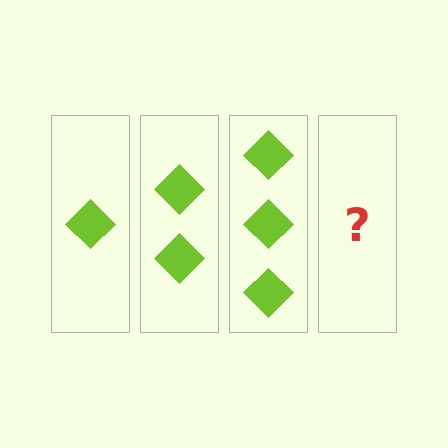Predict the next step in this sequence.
The next step is 4 diamonds.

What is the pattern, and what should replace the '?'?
The pattern is that each step adds one more diamond. The '?' should be 4 diamonds.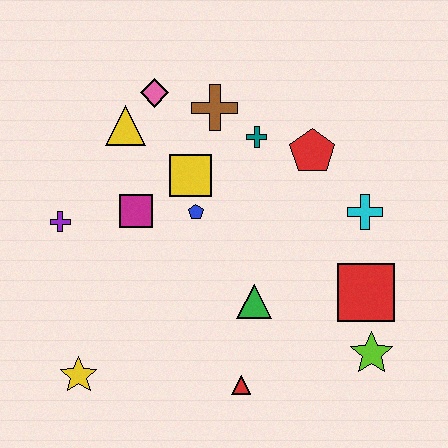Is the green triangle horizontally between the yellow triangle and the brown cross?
No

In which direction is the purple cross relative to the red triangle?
The purple cross is to the left of the red triangle.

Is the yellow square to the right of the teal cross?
No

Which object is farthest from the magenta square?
The lime star is farthest from the magenta square.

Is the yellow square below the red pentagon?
Yes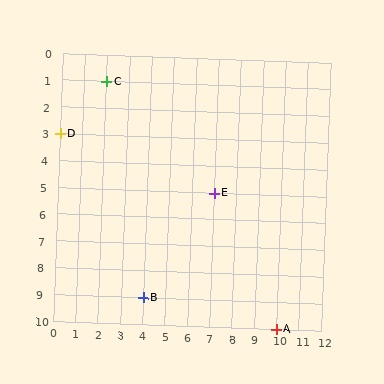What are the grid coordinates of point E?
Point E is at grid coordinates (7, 5).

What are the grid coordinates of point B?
Point B is at grid coordinates (4, 9).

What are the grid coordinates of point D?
Point D is at grid coordinates (0, 3).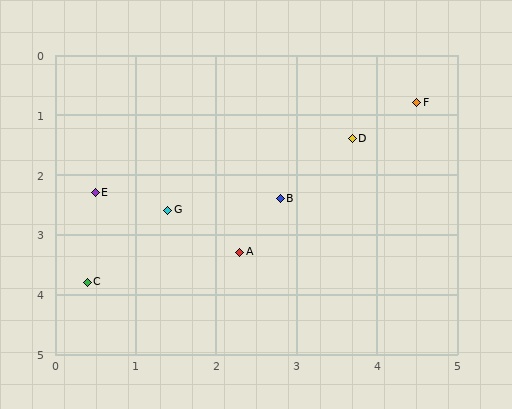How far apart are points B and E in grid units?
Points B and E are about 2.3 grid units apart.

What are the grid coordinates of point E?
Point E is at approximately (0.5, 2.3).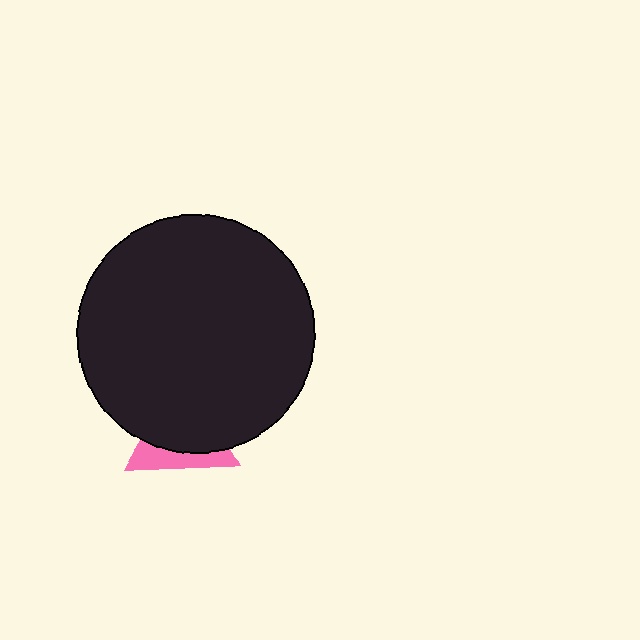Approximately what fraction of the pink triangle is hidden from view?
Roughly 67% of the pink triangle is hidden behind the black circle.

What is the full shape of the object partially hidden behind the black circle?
The partially hidden object is a pink triangle.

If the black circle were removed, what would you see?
You would see the complete pink triangle.